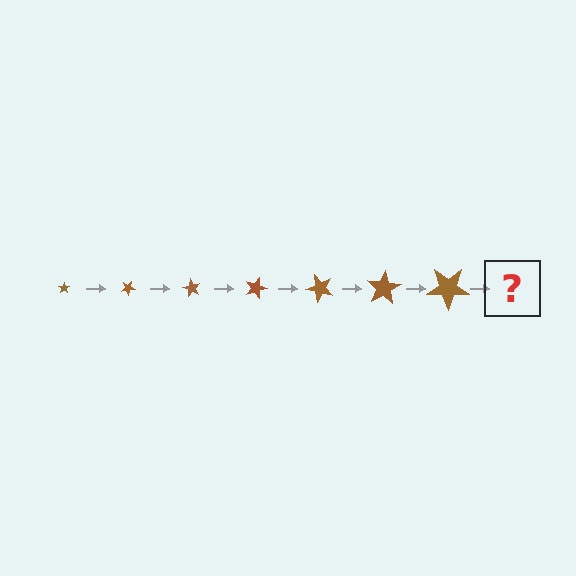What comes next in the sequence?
The next element should be a star, larger than the previous one and rotated 210 degrees from the start.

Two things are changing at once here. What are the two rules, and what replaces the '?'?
The two rules are that the star grows larger each step and it rotates 30 degrees each step. The '?' should be a star, larger than the previous one and rotated 210 degrees from the start.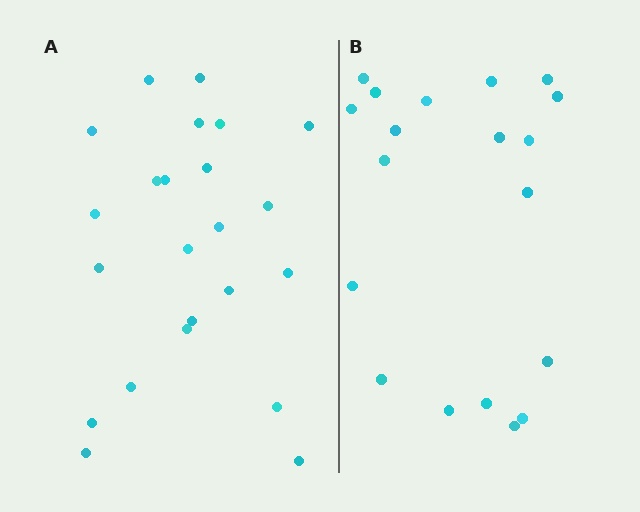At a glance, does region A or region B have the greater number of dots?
Region A (the left region) has more dots.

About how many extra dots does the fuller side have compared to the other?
Region A has about 4 more dots than region B.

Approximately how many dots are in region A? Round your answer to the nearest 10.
About 20 dots. (The exact count is 23, which rounds to 20.)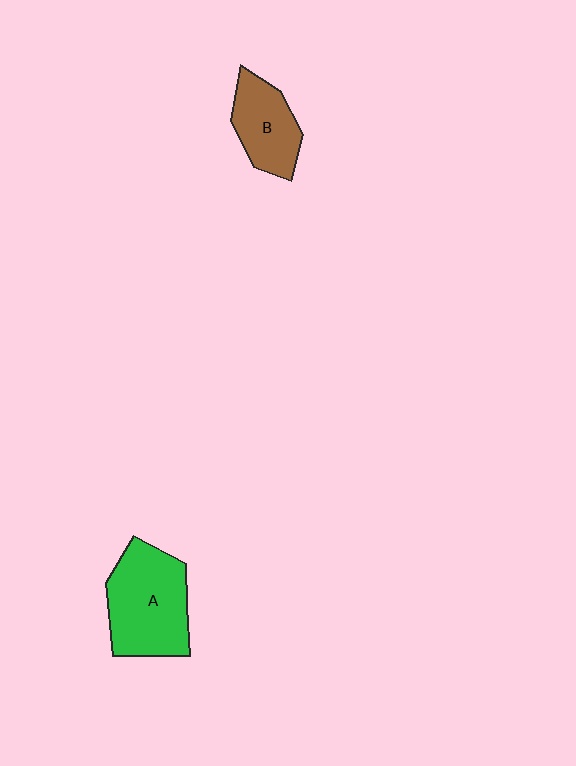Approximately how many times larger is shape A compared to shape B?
Approximately 1.6 times.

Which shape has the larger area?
Shape A (green).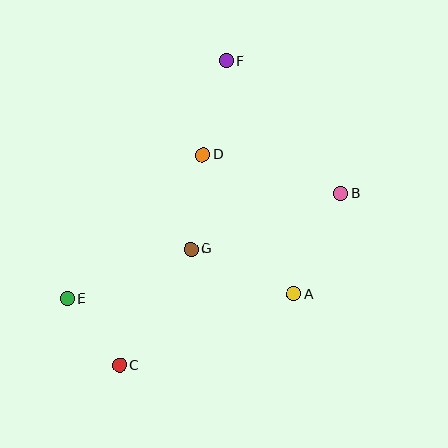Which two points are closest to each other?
Points C and E are closest to each other.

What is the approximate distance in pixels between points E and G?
The distance between E and G is approximately 133 pixels.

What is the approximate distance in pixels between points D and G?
The distance between D and G is approximately 95 pixels.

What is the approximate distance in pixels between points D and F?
The distance between D and F is approximately 97 pixels.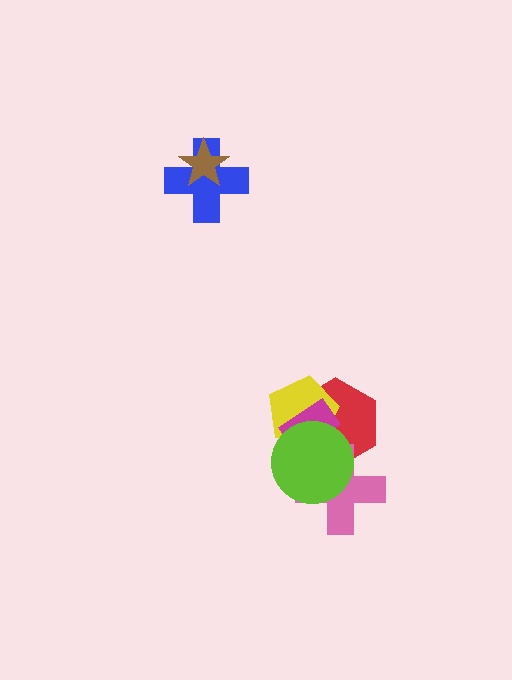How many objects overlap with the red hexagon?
4 objects overlap with the red hexagon.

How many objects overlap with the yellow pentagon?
3 objects overlap with the yellow pentagon.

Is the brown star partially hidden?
No, no other shape covers it.